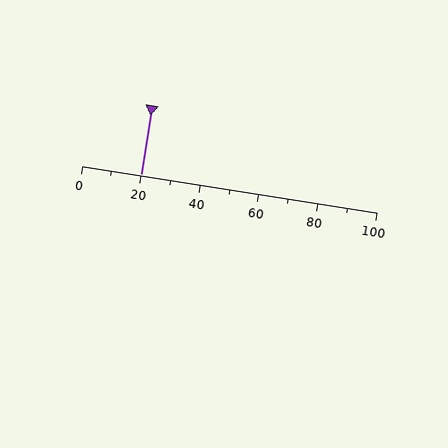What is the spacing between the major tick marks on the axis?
The major ticks are spaced 20 apart.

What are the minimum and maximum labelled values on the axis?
The axis runs from 0 to 100.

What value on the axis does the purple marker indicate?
The marker indicates approximately 20.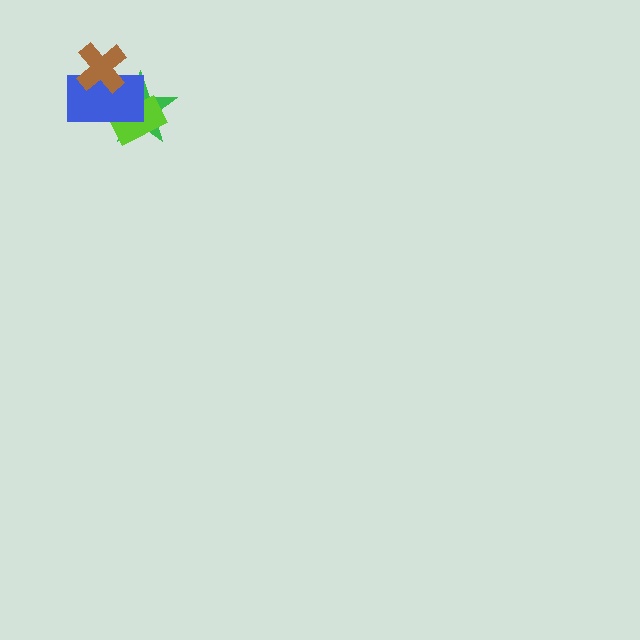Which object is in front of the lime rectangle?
The blue rectangle is in front of the lime rectangle.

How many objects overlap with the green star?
3 objects overlap with the green star.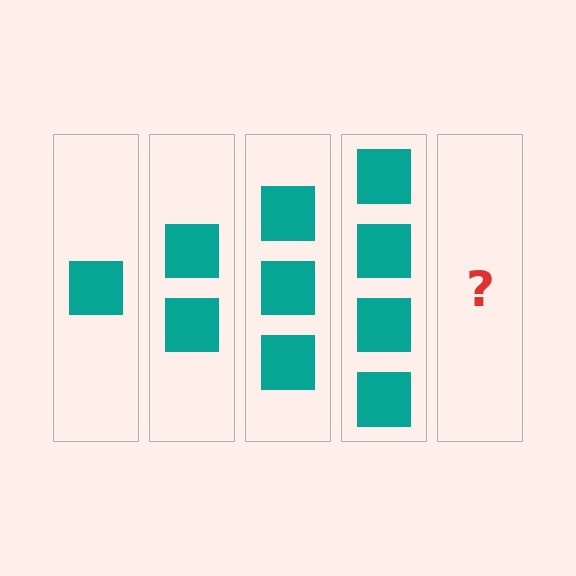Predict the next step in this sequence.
The next step is 5 squares.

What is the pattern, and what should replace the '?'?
The pattern is that each step adds one more square. The '?' should be 5 squares.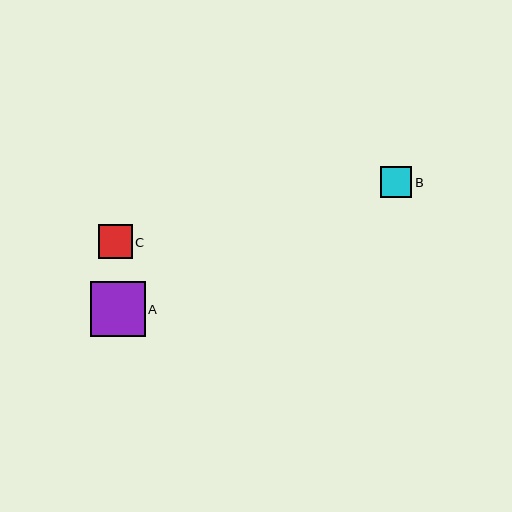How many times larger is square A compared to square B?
Square A is approximately 1.7 times the size of square B.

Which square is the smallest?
Square B is the smallest with a size of approximately 31 pixels.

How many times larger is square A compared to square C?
Square A is approximately 1.6 times the size of square C.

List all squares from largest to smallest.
From largest to smallest: A, C, B.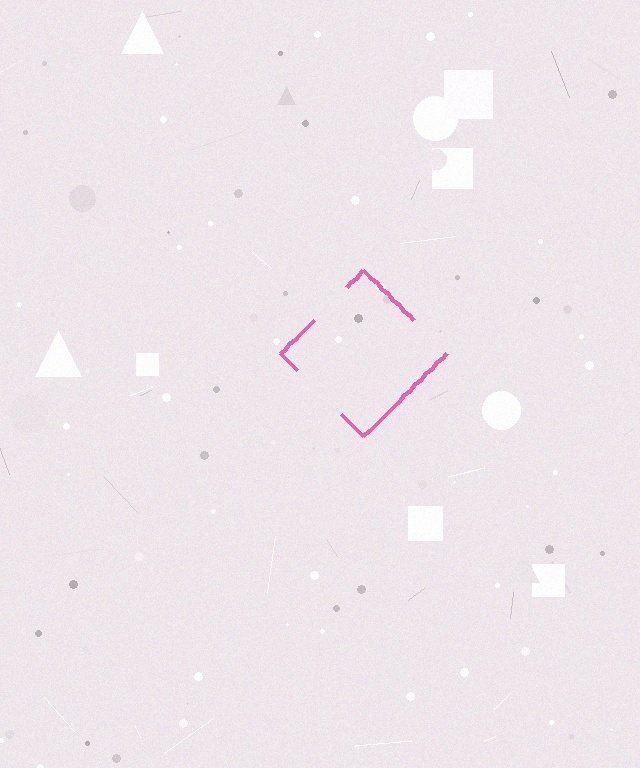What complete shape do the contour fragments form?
The contour fragments form a diamond.